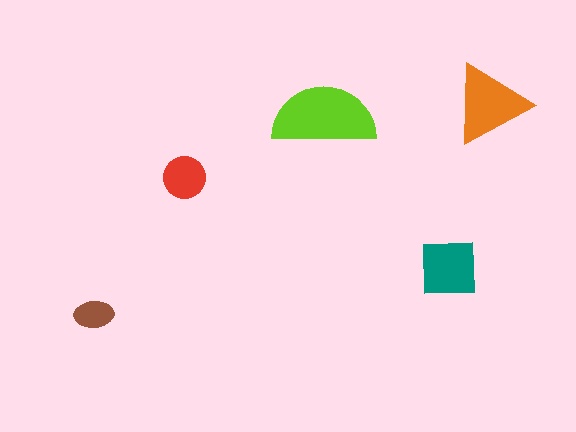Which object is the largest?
The lime semicircle.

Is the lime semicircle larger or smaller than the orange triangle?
Larger.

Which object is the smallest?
The brown ellipse.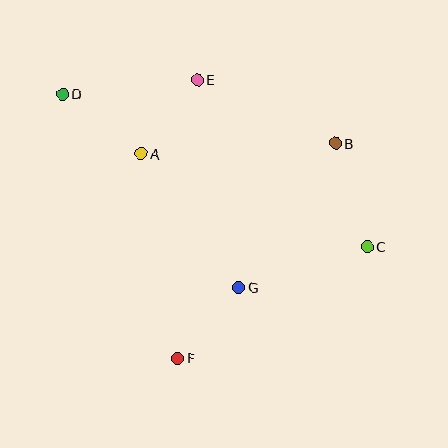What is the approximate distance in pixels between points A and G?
The distance between A and G is approximately 165 pixels.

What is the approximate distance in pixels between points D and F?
The distance between D and F is approximately 288 pixels.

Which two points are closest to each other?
Points A and E are closest to each other.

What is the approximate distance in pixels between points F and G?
The distance between F and G is approximately 93 pixels.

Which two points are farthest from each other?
Points C and D are farthest from each other.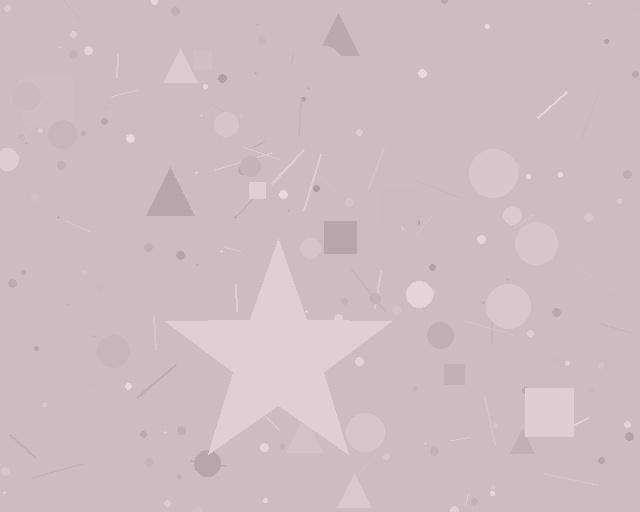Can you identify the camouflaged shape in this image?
The camouflaged shape is a star.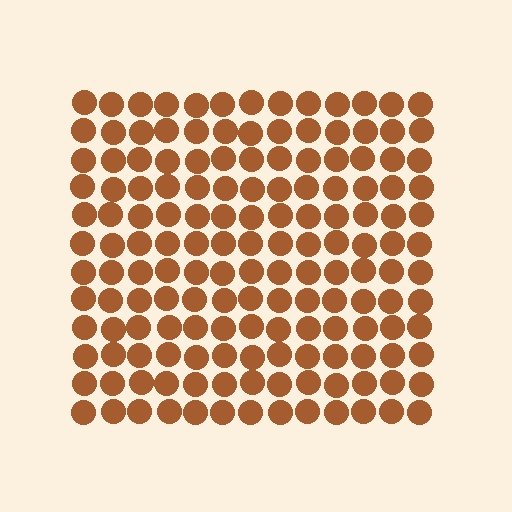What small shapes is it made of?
It is made of small circles.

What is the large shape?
The large shape is a square.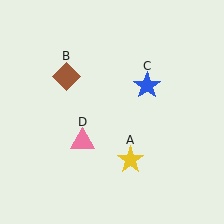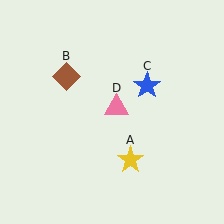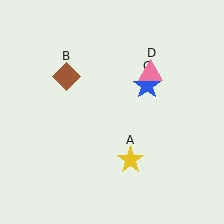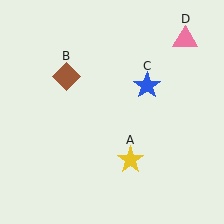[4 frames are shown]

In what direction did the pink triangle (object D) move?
The pink triangle (object D) moved up and to the right.